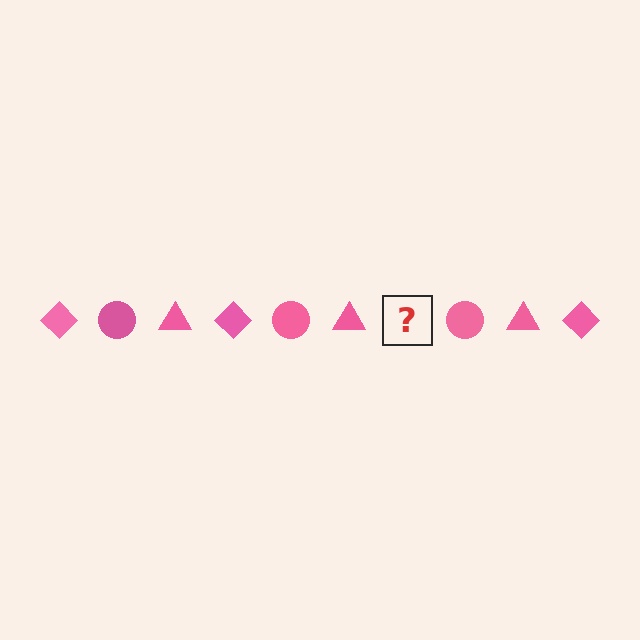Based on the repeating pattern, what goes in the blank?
The blank should be a pink diamond.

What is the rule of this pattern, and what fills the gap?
The rule is that the pattern cycles through diamond, circle, triangle shapes in pink. The gap should be filled with a pink diamond.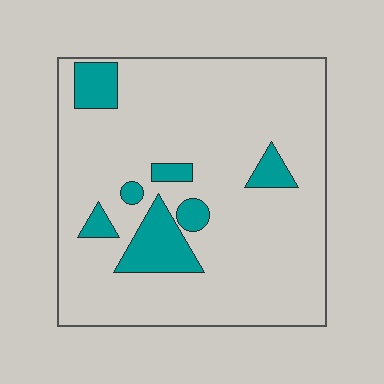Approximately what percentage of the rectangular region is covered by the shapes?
Approximately 15%.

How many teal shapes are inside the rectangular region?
7.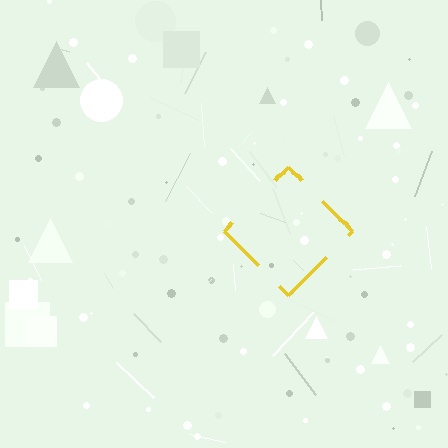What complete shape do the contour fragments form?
The contour fragments form a diamond.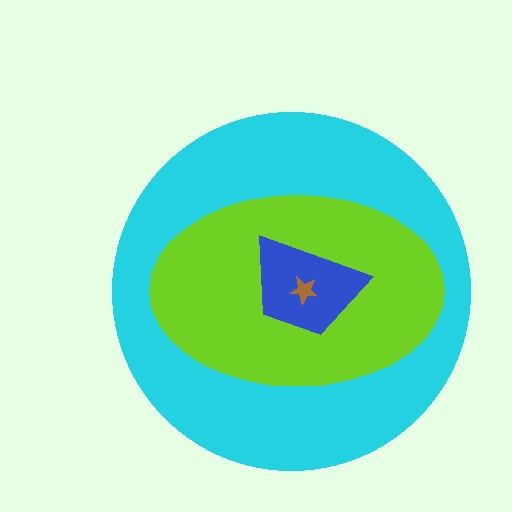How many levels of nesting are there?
4.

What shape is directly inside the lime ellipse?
The blue trapezoid.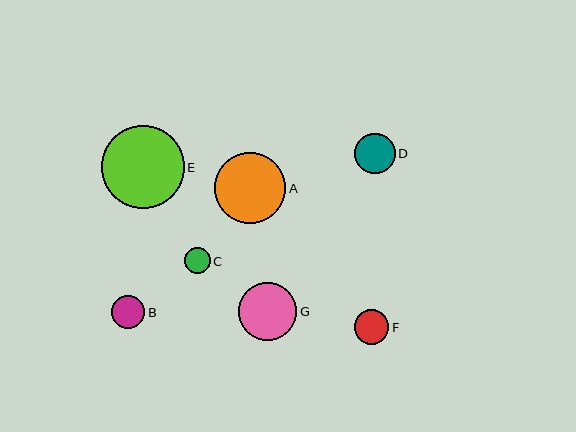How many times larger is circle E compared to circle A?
Circle E is approximately 1.2 times the size of circle A.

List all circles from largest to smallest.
From largest to smallest: E, A, G, D, F, B, C.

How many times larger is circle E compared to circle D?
Circle E is approximately 2.0 times the size of circle D.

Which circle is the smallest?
Circle C is the smallest with a size of approximately 26 pixels.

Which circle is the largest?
Circle E is the largest with a size of approximately 83 pixels.